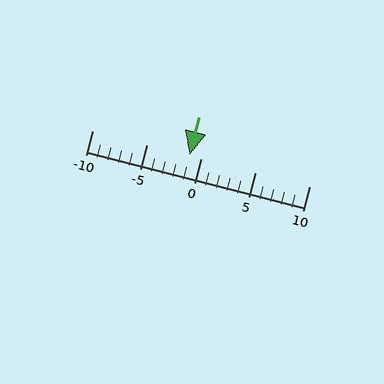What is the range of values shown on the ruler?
The ruler shows values from -10 to 10.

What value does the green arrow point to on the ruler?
The green arrow points to approximately -1.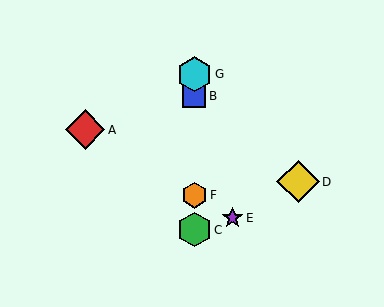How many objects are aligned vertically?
4 objects (B, C, F, G) are aligned vertically.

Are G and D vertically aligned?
No, G is at x≈194 and D is at x≈298.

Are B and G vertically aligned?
Yes, both are at x≈194.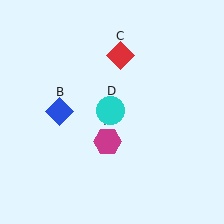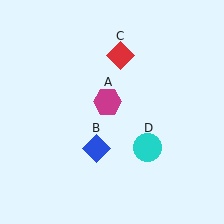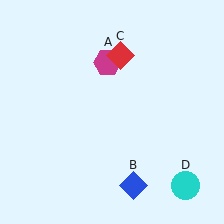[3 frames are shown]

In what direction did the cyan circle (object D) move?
The cyan circle (object D) moved down and to the right.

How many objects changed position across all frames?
3 objects changed position: magenta hexagon (object A), blue diamond (object B), cyan circle (object D).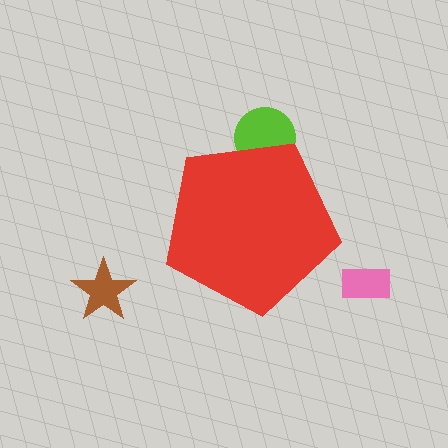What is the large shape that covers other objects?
A red pentagon.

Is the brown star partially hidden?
No, the brown star is fully visible.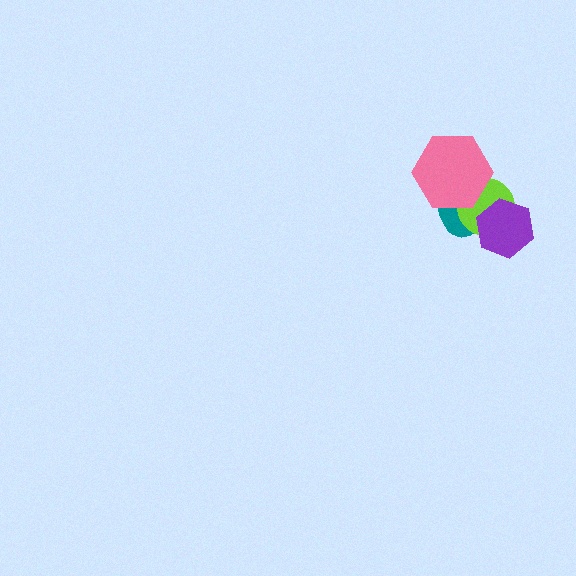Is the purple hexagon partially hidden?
No, no other shape covers it.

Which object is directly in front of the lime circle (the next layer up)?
The purple hexagon is directly in front of the lime circle.